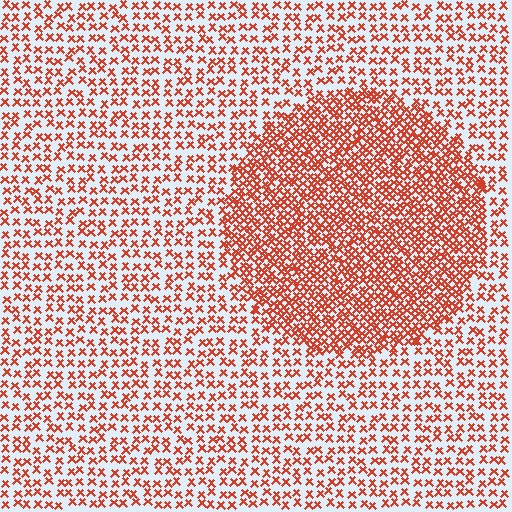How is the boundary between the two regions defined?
The boundary is defined by a change in element density (approximately 2.1x ratio). All elements are the same color, size, and shape.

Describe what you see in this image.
The image contains small red elements arranged at two different densities. A circle-shaped region is visible where the elements are more densely packed than the surrounding area.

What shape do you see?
I see a circle.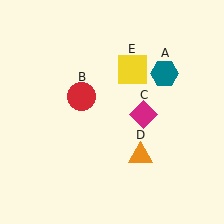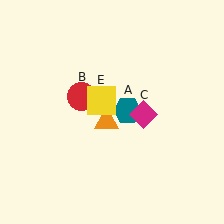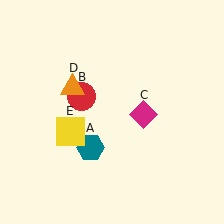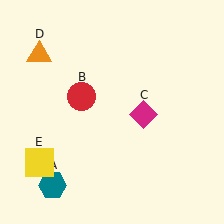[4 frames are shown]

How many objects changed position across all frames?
3 objects changed position: teal hexagon (object A), orange triangle (object D), yellow square (object E).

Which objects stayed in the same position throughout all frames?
Red circle (object B) and magenta diamond (object C) remained stationary.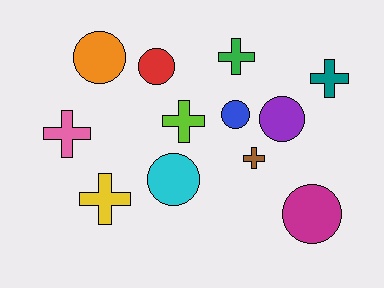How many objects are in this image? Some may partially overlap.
There are 12 objects.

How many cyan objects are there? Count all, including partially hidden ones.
There is 1 cyan object.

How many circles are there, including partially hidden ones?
There are 6 circles.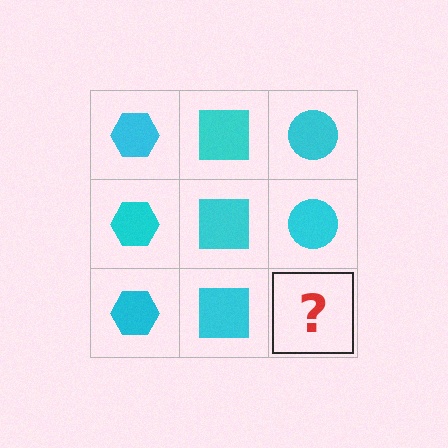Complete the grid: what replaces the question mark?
The question mark should be replaced with a cyan circle.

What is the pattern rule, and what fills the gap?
The rule is that each column has a consistent shape. The gap should be filled with a cyan circle.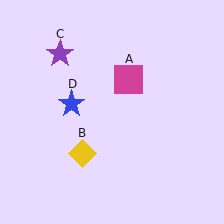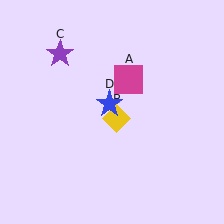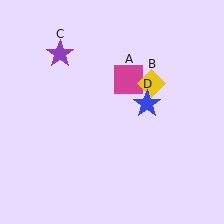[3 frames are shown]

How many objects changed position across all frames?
2 objects changed position: yellow diamond (object B), blue star (object D).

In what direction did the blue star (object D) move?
The blue star (object D) moved right.